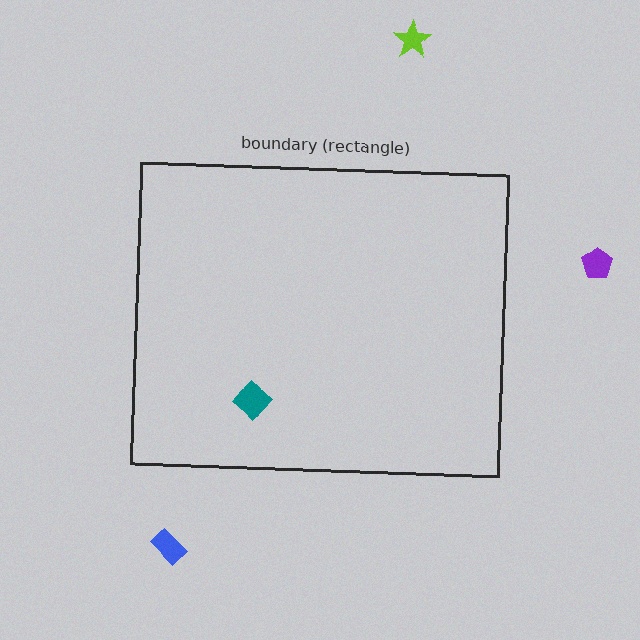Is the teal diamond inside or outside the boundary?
Inside.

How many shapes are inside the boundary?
1 inside, 3 outside.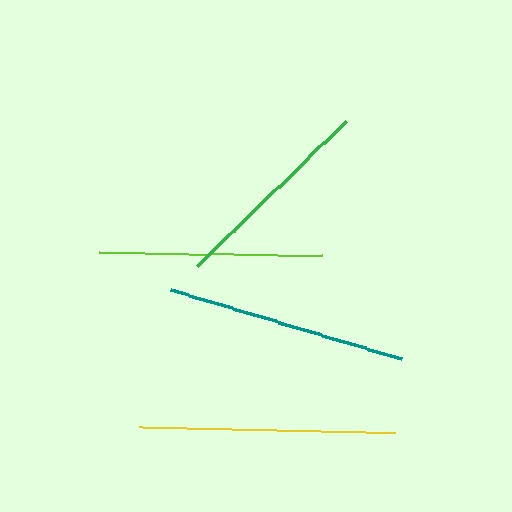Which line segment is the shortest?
The green line is the shortest at approximately 208 pixels.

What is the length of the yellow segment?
The yellow segment is approximately 256 pixels long.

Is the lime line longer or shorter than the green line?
The lime line is longer than the green line.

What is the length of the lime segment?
The lime segment is approximately 222 pixels long.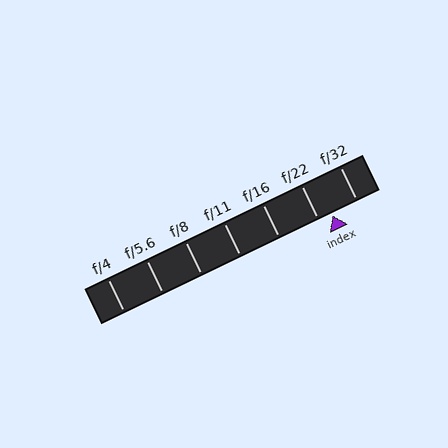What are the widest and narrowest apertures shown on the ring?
The widest aperture shown is f/4 and the narrowest is f/32.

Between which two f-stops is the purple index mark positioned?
The index mark is between f/22 and f/32.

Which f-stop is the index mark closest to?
The index mark is closest to f/22.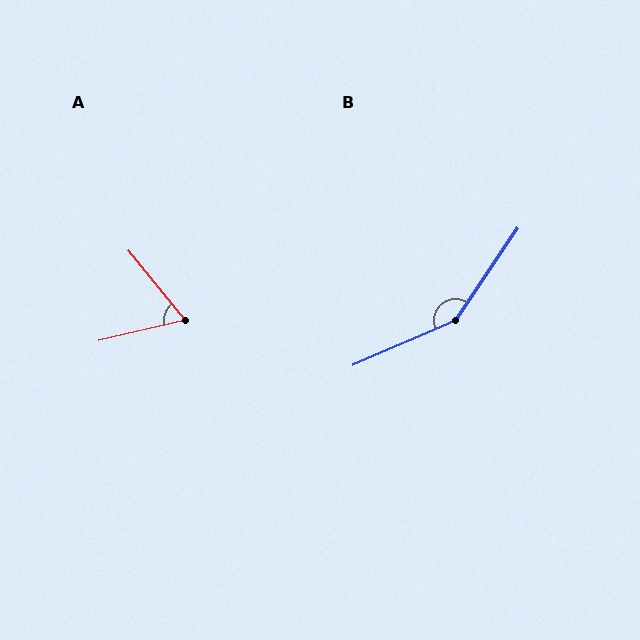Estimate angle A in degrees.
Approximately 64 degrees.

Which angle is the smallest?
A, at approximately 64 degrees.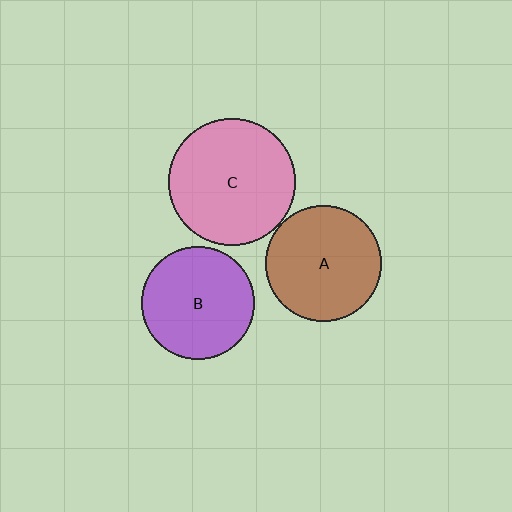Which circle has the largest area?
Circle C (pink).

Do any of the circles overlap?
No, none of the circles overlap.